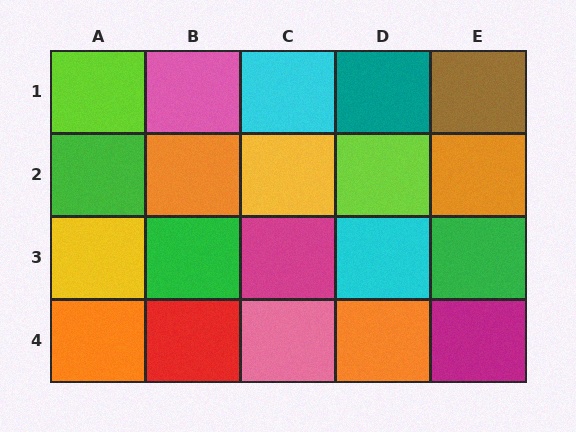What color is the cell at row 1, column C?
Cyan.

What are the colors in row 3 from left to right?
Yellow, green, magenta, cyan, green.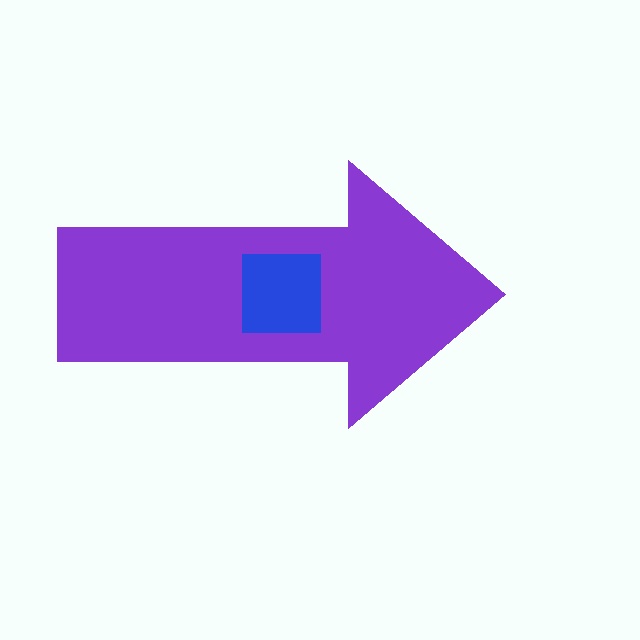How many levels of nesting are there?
2.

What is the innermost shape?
The blue square.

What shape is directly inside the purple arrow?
The blue square.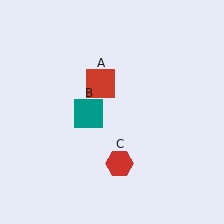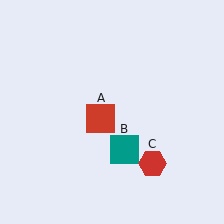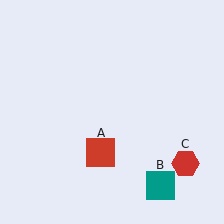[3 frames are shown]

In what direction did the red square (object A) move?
The red square (object A) moved down.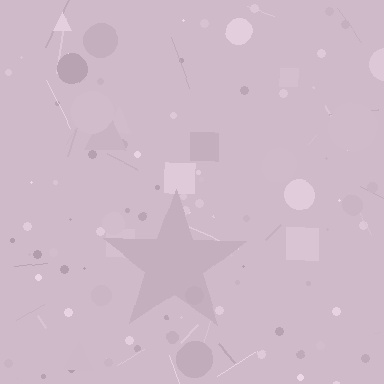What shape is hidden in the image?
A star is hidden in the image.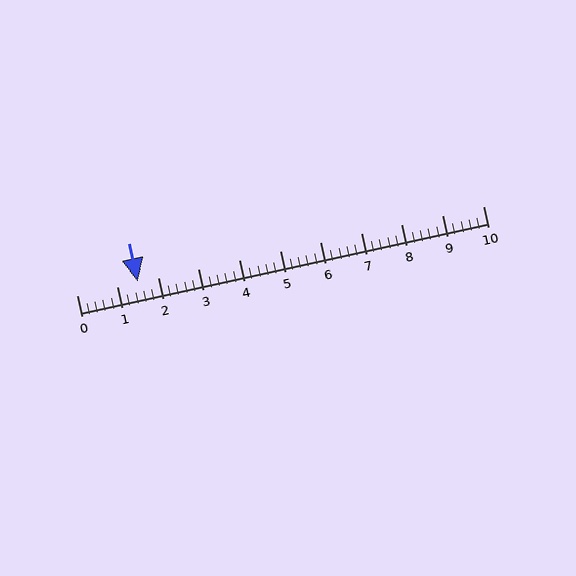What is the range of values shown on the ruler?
The ruler shows values from 0 to 10.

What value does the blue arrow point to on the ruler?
The blue arrow points to approximately 1.5.